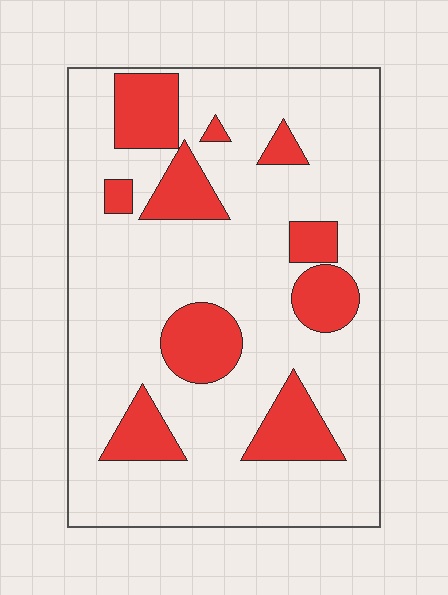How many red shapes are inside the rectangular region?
10.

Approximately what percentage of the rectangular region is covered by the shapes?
Approximately 20%.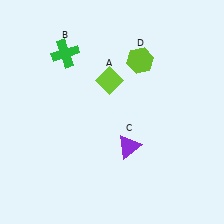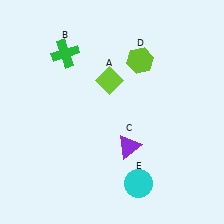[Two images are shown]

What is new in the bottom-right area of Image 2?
A cyan circle (E) was added in the bottom-right area of Image 2.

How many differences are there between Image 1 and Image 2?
There is 1 difference between the two images.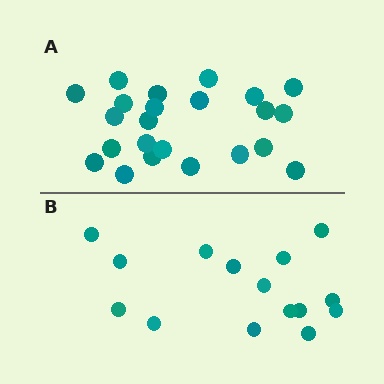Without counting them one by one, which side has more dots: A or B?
Region A (the top region) has more dots.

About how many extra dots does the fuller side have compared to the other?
Region A has roughly 8 or so more dots than region B.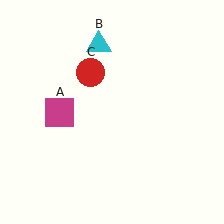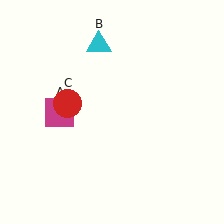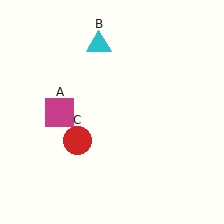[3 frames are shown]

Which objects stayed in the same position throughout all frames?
Magenta square (object A) and cyan triangle (object B) remained stationary.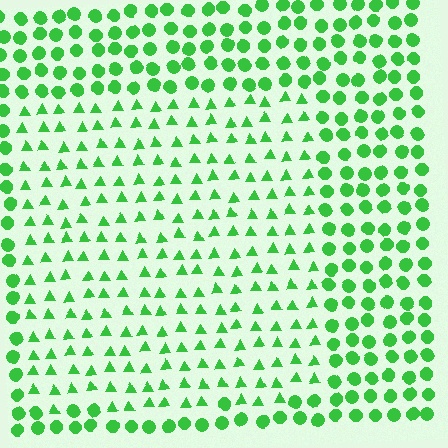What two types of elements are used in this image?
The image uses triangles inside the rectangle region and circles outside it.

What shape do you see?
I see a rectangle.